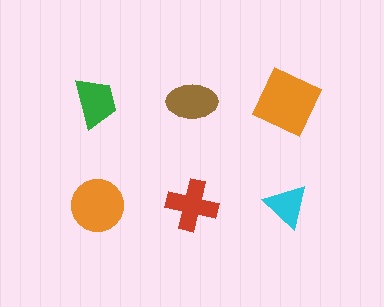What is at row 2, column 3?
A cyan triangle.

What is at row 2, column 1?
An orange circle.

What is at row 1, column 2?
A brown ellipse.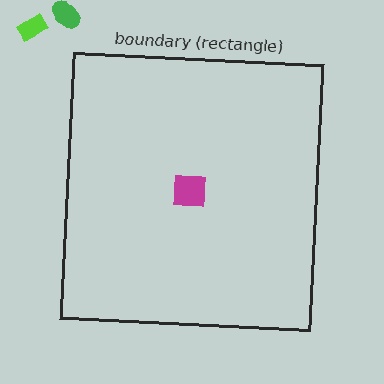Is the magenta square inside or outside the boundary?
Inside.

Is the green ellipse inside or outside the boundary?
Outside.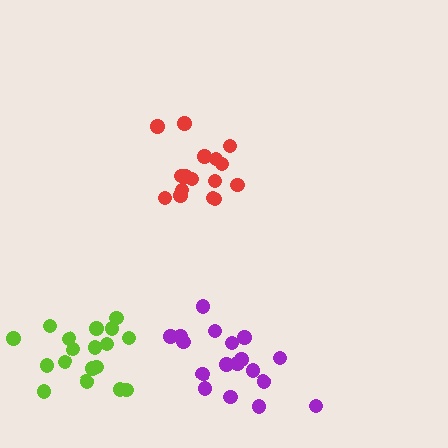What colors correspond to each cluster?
The clusters are colored: purple, red, lime.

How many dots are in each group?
Group 1: 18 dots, Group 2: 16 dots, Group 3: 18 dots (52 total).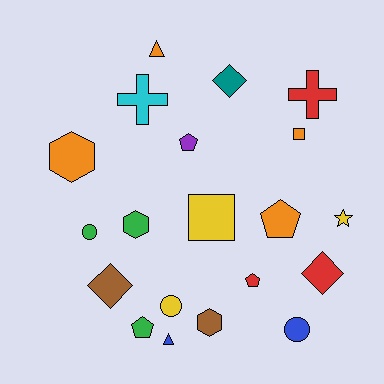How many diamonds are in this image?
There are 3 diamonds.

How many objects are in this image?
There are 20 objects.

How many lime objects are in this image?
There are no lime objects.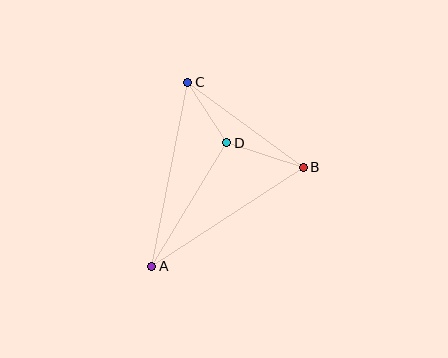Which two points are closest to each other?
Points C and D are closest to each other.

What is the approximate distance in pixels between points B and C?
The distance between B and C is approximately 143 pixels.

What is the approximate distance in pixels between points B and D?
The distance between B and D is approximately 80 pixels.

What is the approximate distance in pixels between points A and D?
The distance between A and D is approximately 144 pixels.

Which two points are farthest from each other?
Points A and C are farthest from each other.